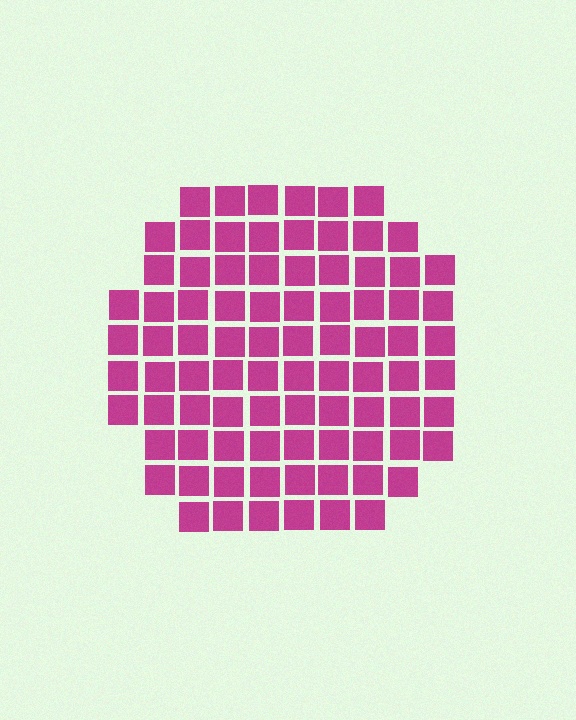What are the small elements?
The small elements are squares.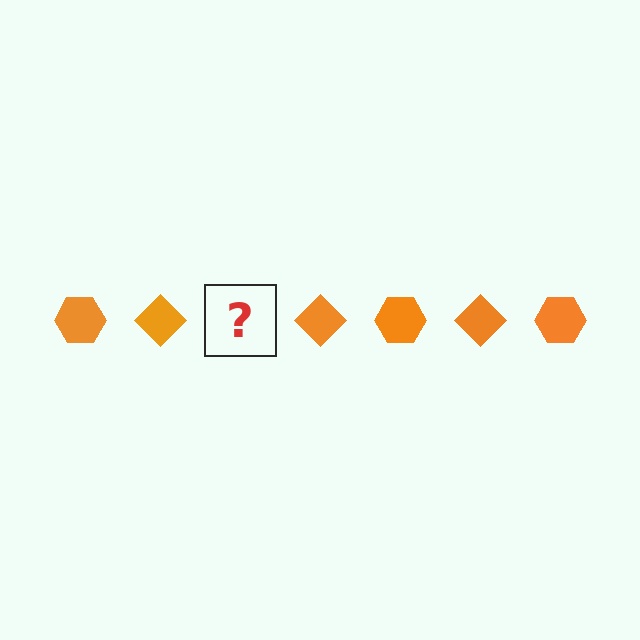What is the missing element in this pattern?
The missing element is an orange hexagon.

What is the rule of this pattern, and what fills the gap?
The rule is that the pattern cycles through hexagon, diamond shapes in orange. The gap should be filled with an orange hexagon.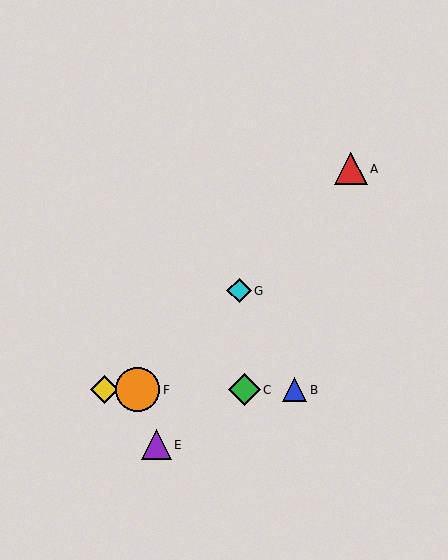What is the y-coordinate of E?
Object E is at y≈445.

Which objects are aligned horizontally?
Objects B, C, D, F are aligned horizontally.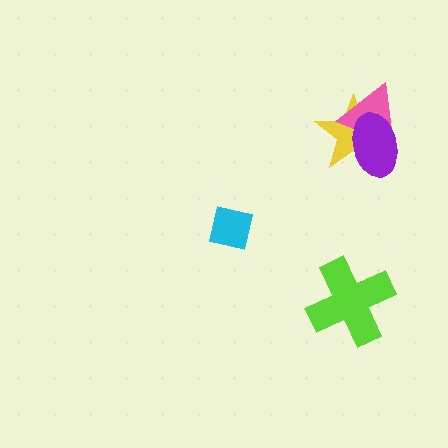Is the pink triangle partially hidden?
Yes, it is partially covered by another shape.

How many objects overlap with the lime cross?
0 objects overlap with the lime cross.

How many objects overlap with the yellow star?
2 objects overlap with the yellow star.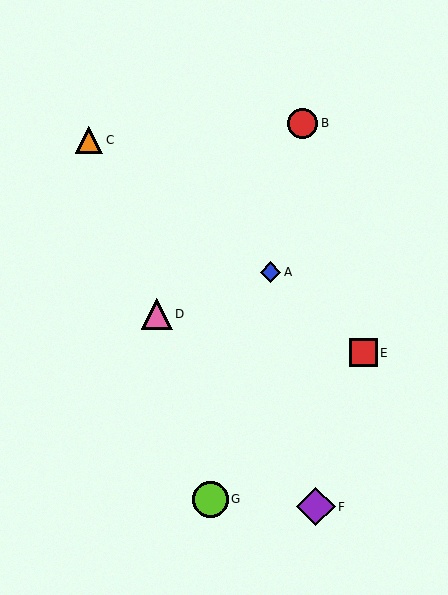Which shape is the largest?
The purple diamond (labeled F) is the largest.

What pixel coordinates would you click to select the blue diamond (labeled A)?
Click at (271, 272) to select the blue diamond A.